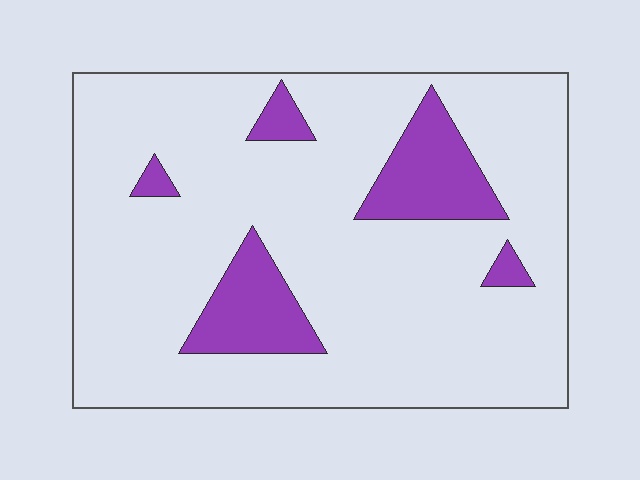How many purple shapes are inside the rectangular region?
5.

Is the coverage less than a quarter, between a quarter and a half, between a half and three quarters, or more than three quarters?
Less than a quarter.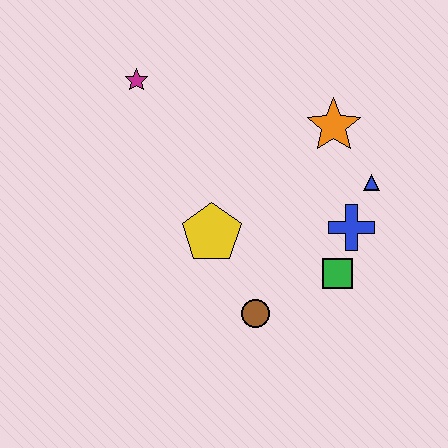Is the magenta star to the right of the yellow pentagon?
No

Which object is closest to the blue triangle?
The blue cross is closest to the blue triangle.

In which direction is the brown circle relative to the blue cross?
The brown circle is to the left of the blue cross.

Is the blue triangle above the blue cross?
Yes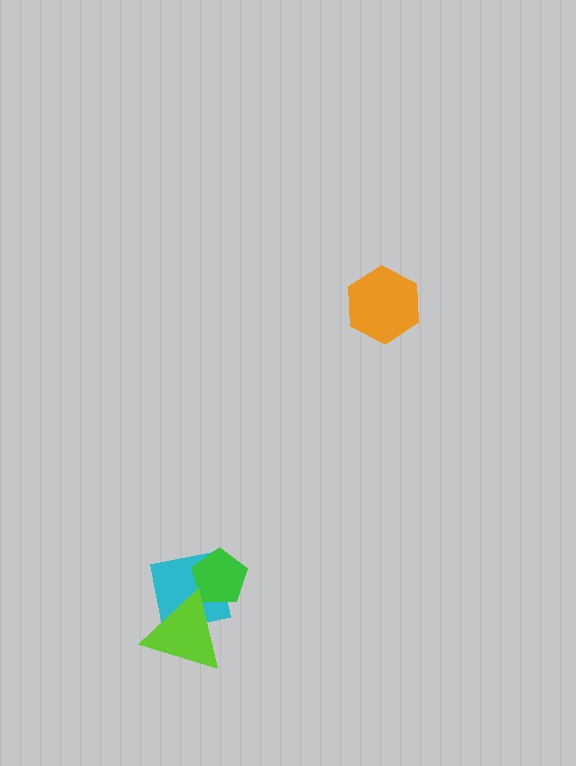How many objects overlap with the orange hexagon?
0 objects overlap with the orange hexagon.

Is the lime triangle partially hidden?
No, no other shape covers it.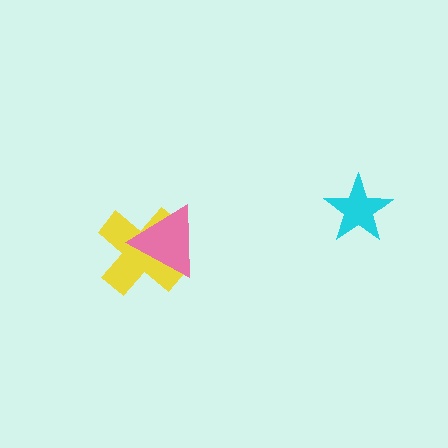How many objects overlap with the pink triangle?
1 object overlaps with the pink triangle.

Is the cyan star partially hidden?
No, no other shape covers it.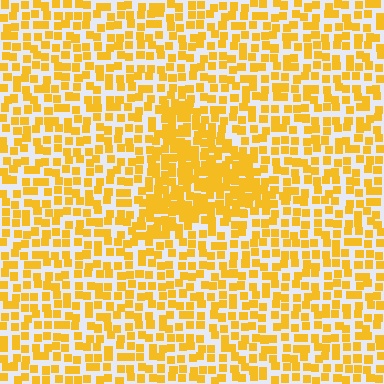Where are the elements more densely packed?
The elements are more densely packed inside the triangle boundary.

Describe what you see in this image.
The image contains small yellow elements arranged at two different densities. A triangle-shaped region is visible where the elements are more densely packed than the surrounding area.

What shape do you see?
I see a triangle.